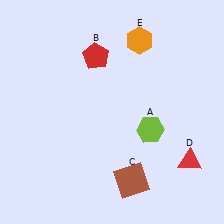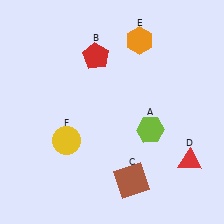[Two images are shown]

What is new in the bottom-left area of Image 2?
A yellow circle (F) was added in the bottom-left area of Image 2.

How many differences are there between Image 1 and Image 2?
There is 1 difference between the two images.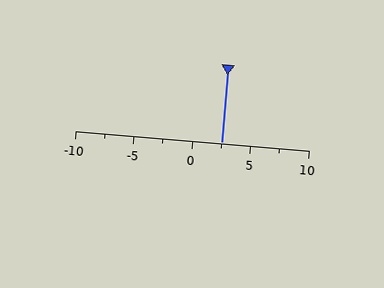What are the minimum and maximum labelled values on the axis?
The axis runs from -10 to 10.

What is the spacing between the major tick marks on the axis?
The major ticks are spaced 5 apart.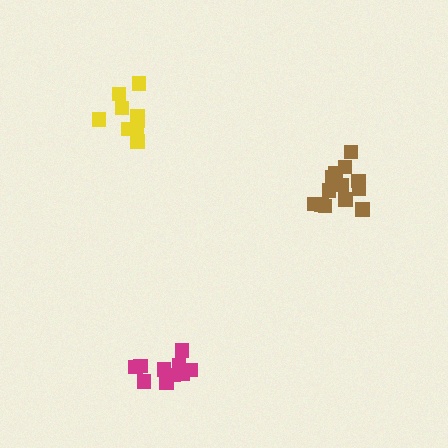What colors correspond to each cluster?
The clusters are colored: brown, magenta, yellow.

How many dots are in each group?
Group 1: 14 dots, Group 2: 10 dots, Group 3: 9 dots (33 total).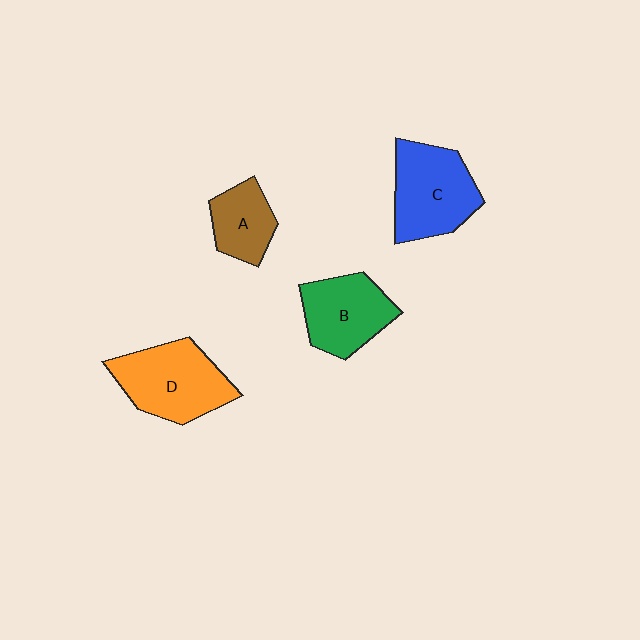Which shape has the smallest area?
Shape A (brown).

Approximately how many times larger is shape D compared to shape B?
Approximately 1.2 times.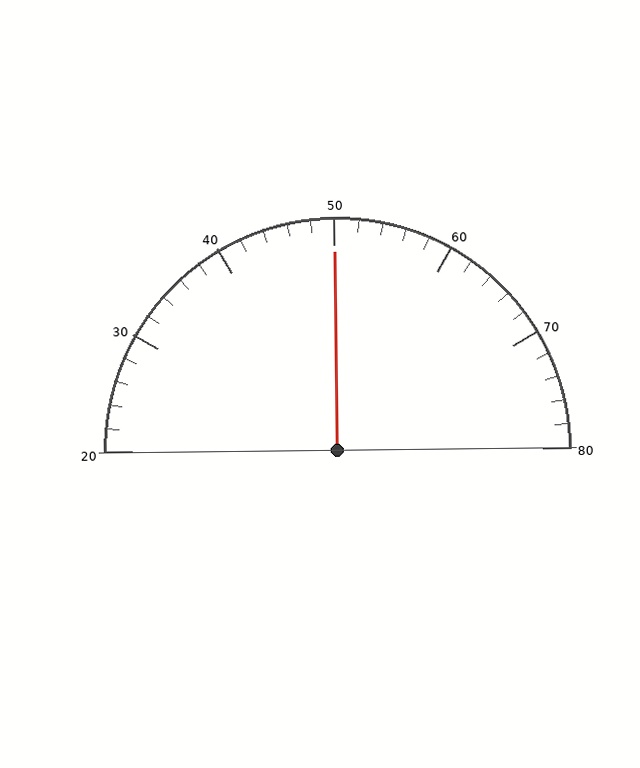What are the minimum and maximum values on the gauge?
The gauge ranges from 20 to 80.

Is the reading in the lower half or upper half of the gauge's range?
The reading is in the upper half of the range (20 to 80).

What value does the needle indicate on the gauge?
The needle indicates approximately 50.